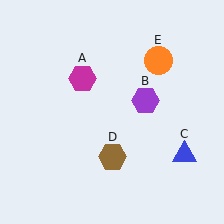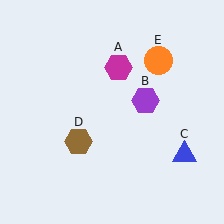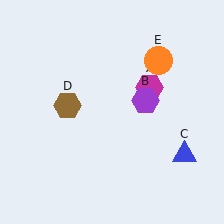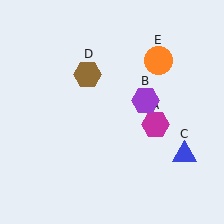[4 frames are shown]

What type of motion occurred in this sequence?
The magenta hexagon (object A), brown hexagon (object D) rotated clockwise around the center of the scene.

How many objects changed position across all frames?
2 objects changed position: magenta hexagon (object A), brown hexagon (object D).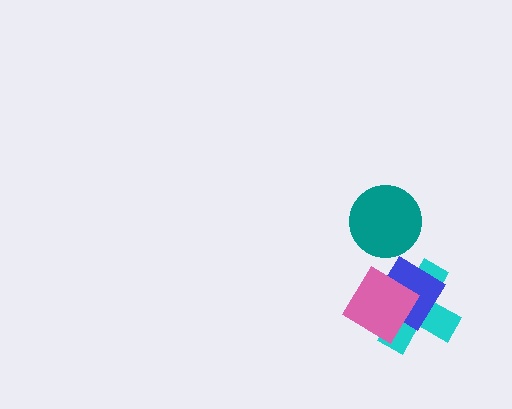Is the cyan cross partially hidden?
Yes, it is partially covered by another shape.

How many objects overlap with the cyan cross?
2 objects overlap with the cyan cross.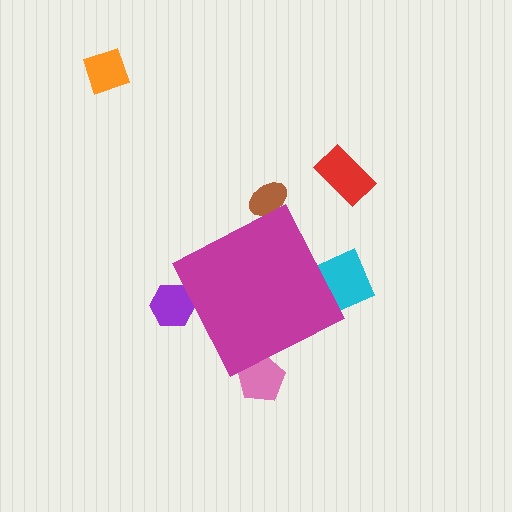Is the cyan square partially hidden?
Yes, the cyan square is partially hidden behind the magenta diamond.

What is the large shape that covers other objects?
A magenta diamond.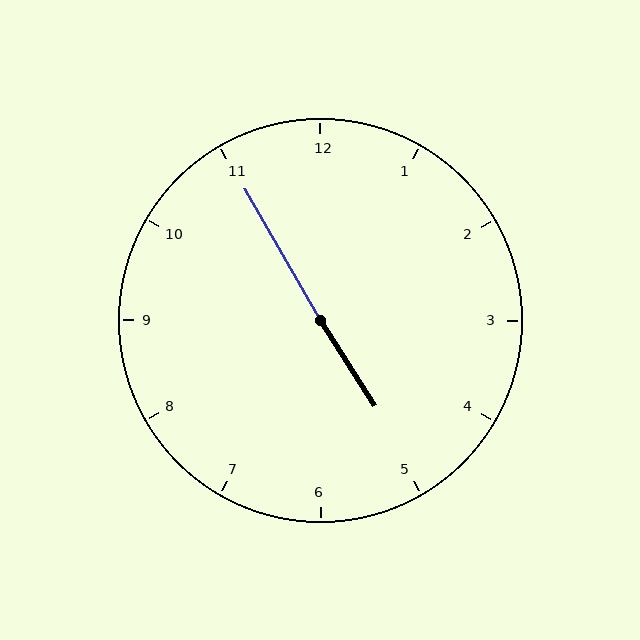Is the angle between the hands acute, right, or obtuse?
It is obtuse.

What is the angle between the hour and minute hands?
Approximately 178 degrees.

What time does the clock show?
4:55.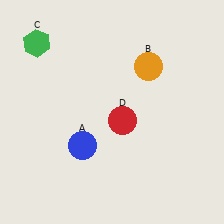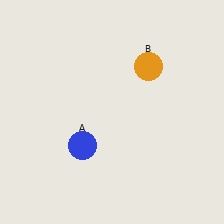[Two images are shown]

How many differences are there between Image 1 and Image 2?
There are 2 differences between the two images.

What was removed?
The red circle (D), the green hexagon (C) were removed in Image 2.